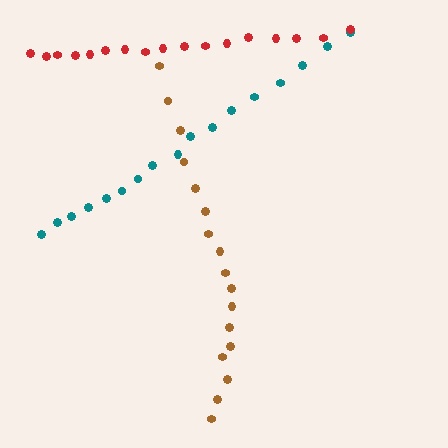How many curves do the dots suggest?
There are 3 distinct paths.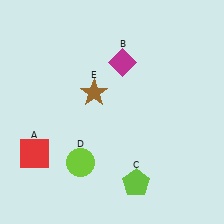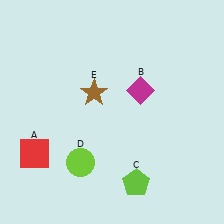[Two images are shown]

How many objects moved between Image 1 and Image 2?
1 object moved between the two images.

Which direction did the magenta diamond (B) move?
The magenta diamond (B) moved down.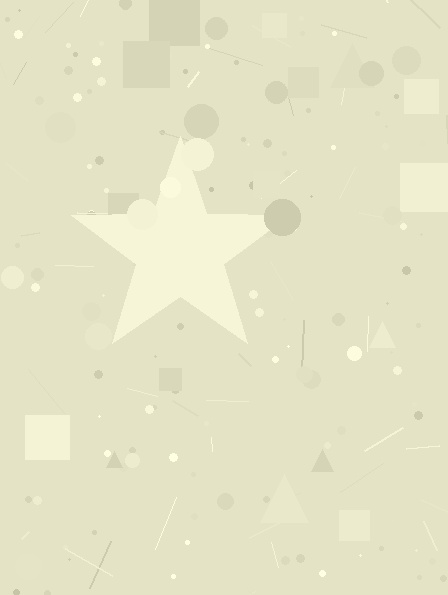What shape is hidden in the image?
A star is hidden in the image.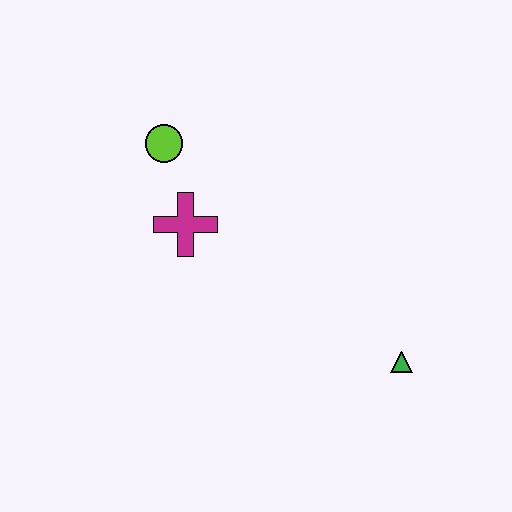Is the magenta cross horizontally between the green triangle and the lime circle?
Yes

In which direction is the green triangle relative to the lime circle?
The green triangle is to the right of the lime circle.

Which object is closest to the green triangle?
The magenta cross is closest to the green triangle.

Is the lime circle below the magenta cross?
No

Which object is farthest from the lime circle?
The green triangle is farthest from the lime circle.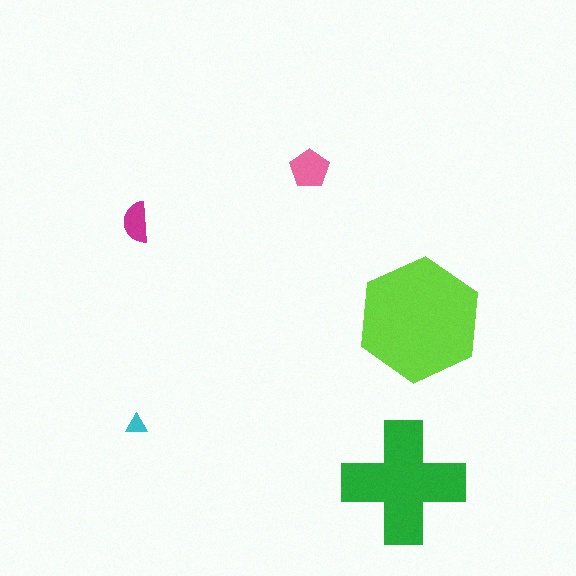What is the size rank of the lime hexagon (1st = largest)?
1st.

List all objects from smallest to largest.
The cyan triangle, the magenta semicircle, the pink pentagon, the green cross, the lime hexagon.